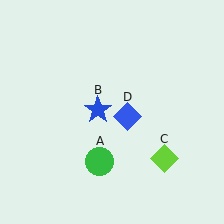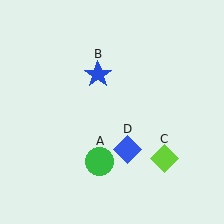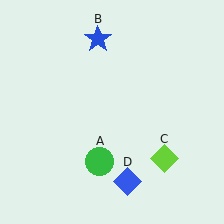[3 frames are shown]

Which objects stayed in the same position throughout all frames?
Green circle (object A) and lime diamond (object C) remained stationary.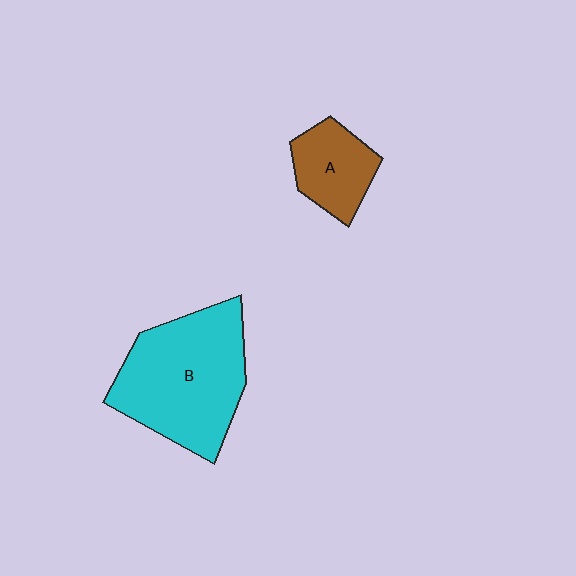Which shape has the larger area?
Shape B (cyan).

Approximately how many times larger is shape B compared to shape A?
Approximately 2.4 times.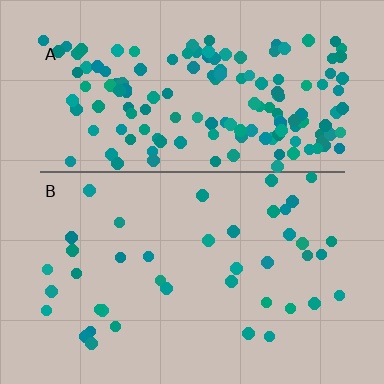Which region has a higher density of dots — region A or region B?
A (the top).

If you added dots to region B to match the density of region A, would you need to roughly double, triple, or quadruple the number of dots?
Approximately quadruple.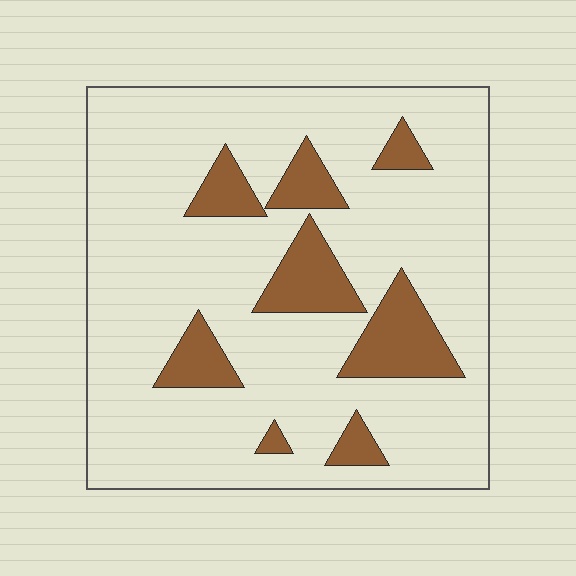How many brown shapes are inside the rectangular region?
8.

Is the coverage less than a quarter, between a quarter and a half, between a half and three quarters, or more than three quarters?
Less than a quarter.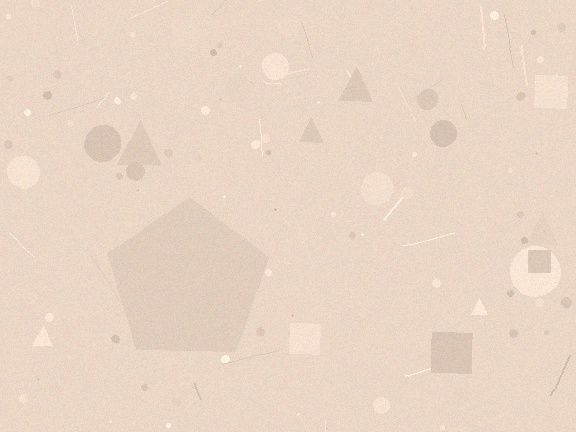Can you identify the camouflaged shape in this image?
The camouflaged shape is a pentagon.